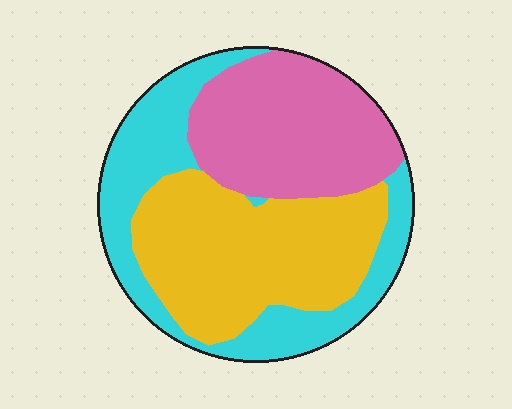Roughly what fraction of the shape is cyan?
Cyan takes up about one third (1/3) of the shape.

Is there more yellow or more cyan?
Yellow.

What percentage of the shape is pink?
Pink takes up between a quarter and a half of the shape.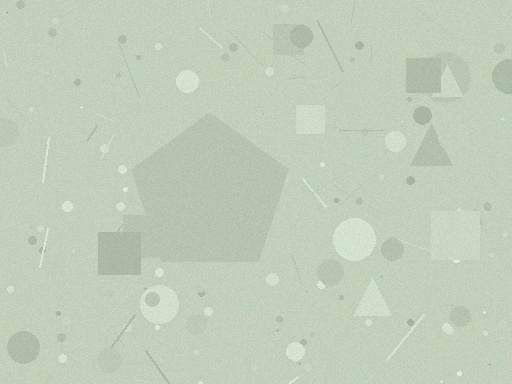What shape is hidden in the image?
A pentagon is hidden in the image.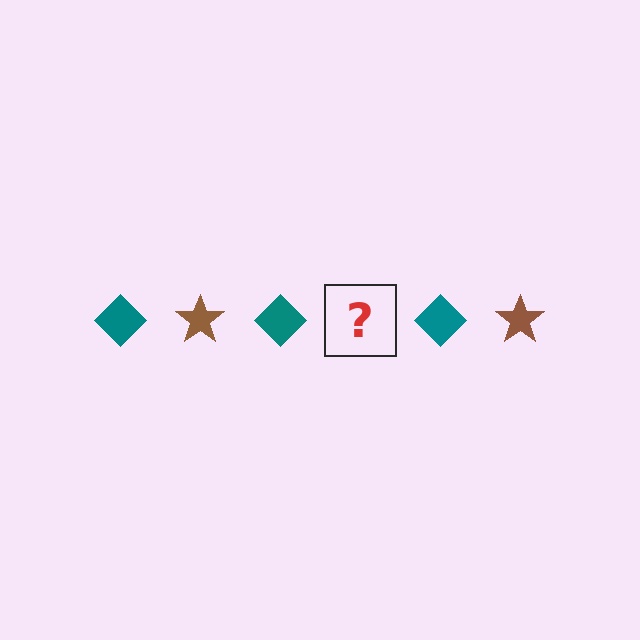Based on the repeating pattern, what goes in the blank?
The blank should be a brown star.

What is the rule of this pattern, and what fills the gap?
The rule is that the pattern alternates between teal diamond and brown star. The gap should be filled with a brown star.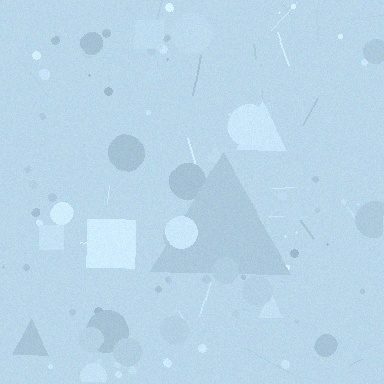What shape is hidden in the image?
A triangle is hidden in the image.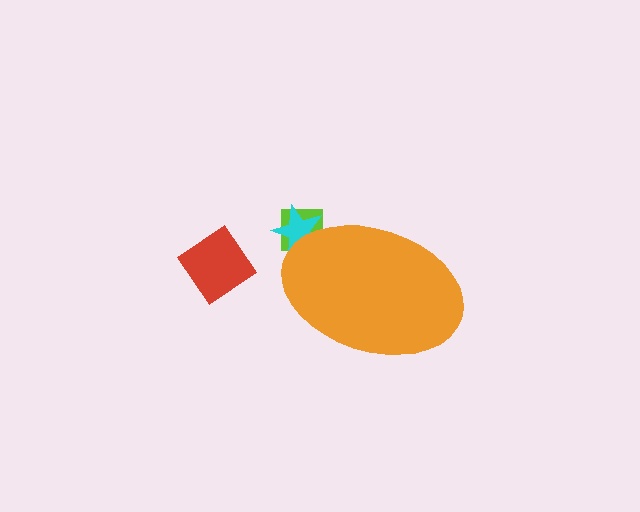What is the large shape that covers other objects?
An orange ellipse.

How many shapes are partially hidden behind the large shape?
2 shapes are partially hidden.